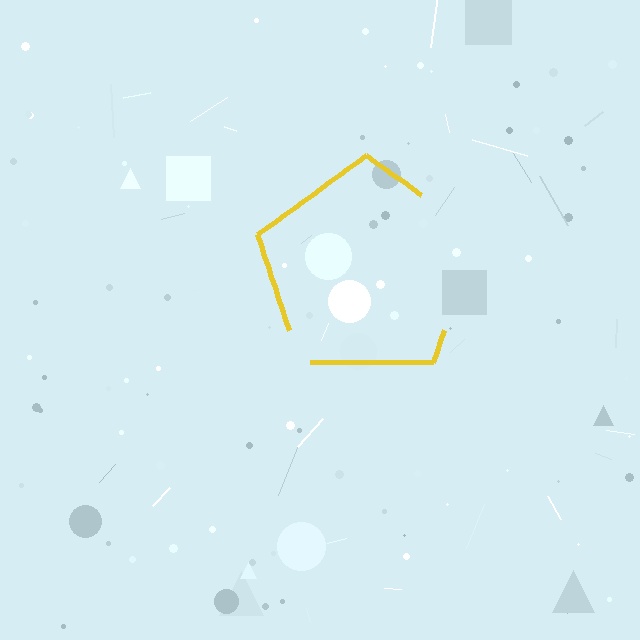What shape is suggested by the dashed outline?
The dashed outline suggests a pentagon.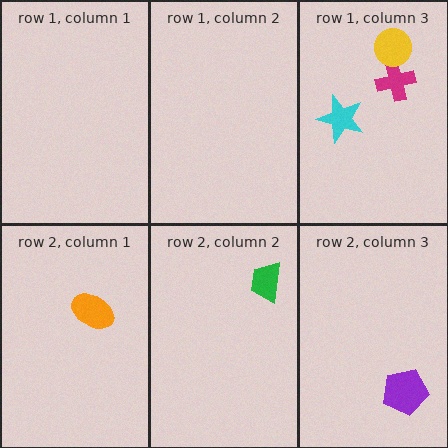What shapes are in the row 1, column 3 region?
The magenta cross, the cyan star, the yellow circle.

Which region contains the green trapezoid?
The row 2, column 2 region.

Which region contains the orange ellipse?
The row 2, column 1 region.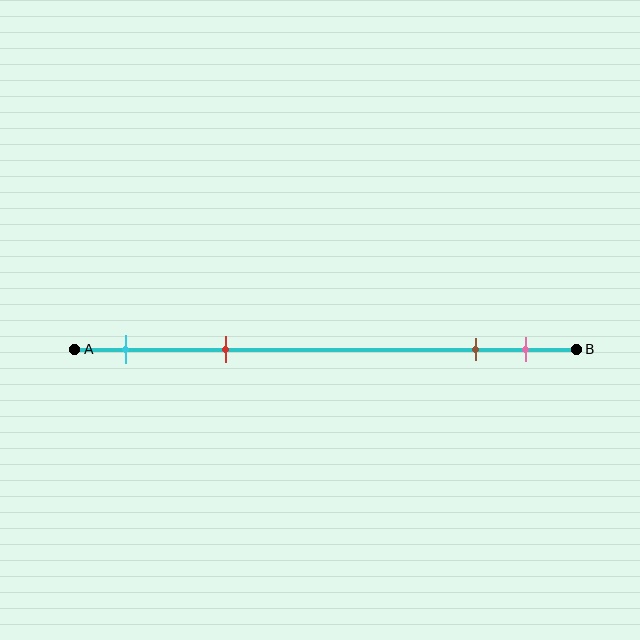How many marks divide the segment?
There are 4 marks dividing the segment.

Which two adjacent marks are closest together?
The brown and pink marks are the closest adjacent pair.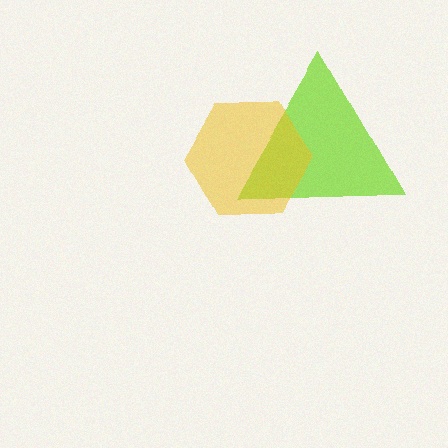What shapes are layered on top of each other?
The layered shapes are: a lime triangle, a yellow hexagon.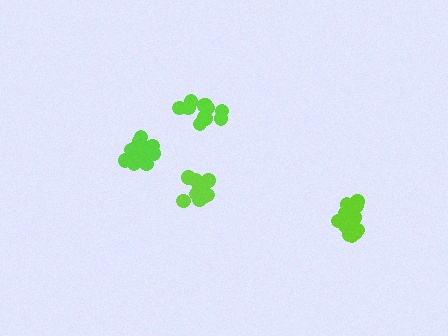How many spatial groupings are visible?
There are 4 spatial groupings.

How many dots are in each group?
Group 1: 14 dots, Group 2: 17 dots, Group 3: 11 dots, Group 4: 15 dots (57 total).